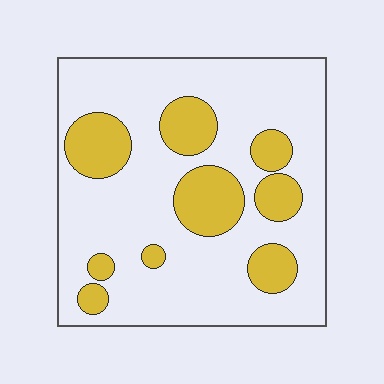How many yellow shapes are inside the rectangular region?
9.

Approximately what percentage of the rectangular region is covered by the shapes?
Approximately 25%.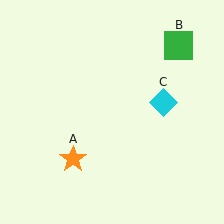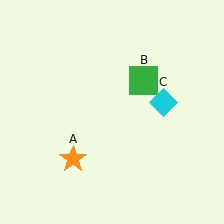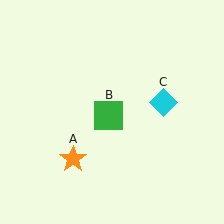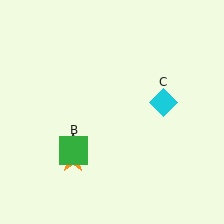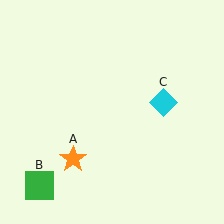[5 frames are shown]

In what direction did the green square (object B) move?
The green square (object B) moved down and to the left.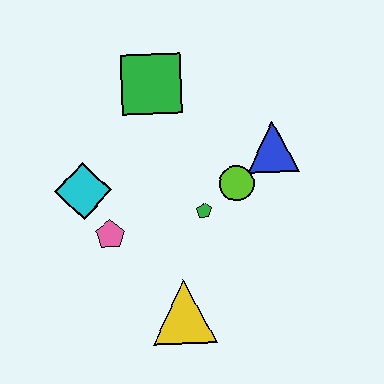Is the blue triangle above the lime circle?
Yes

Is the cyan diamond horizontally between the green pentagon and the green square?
No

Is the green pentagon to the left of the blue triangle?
Yes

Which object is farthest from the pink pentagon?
The blue triangle is farthest from the pink pentagon.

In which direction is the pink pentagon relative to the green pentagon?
The pink pentagon is to the left of the green pentagon.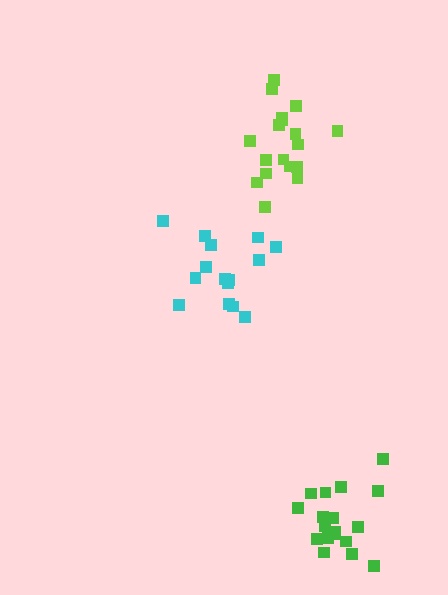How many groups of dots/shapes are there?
There are 3 groups.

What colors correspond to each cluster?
The clusters are colored: green, cyan, lime.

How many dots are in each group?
Group 1: 18 dots, Group 2: 15 dots, Group 3: 18 dots (51 total).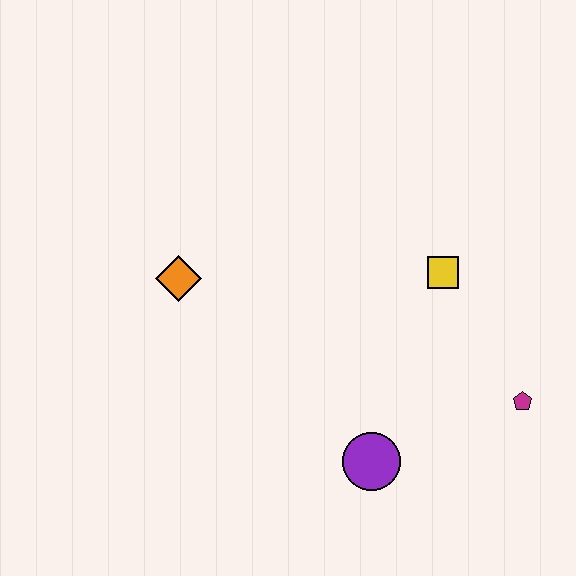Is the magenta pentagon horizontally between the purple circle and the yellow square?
No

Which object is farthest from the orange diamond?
The magenta pentagon is farthest from the orange diamond.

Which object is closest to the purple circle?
The magenta pentagon is closest to the purple circle.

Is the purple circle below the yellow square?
Yes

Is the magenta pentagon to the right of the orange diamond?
Yes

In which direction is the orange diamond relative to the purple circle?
The orange diamond is to the left of the purple circle.